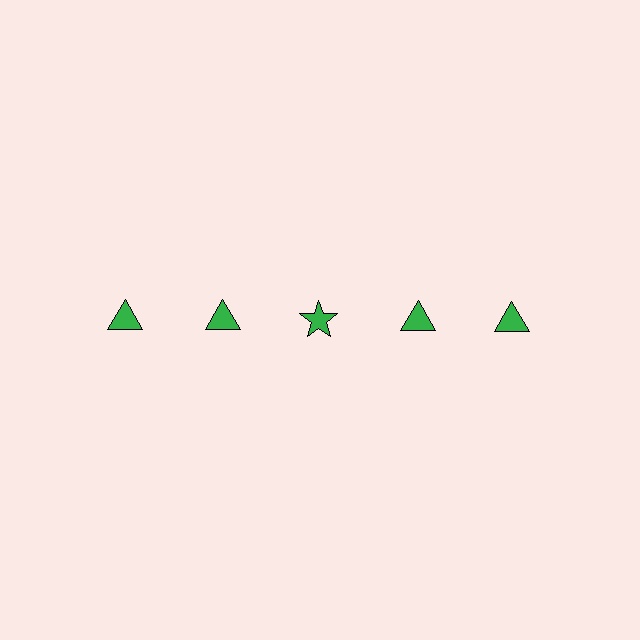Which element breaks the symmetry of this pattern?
The green star in the top row, center column breaks the symmetry. All other shapes are green triangles.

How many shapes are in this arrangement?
There are 5 shapes arranged in a grid pattern.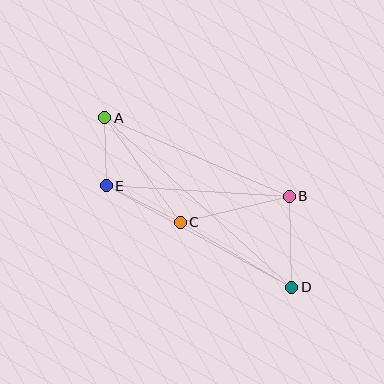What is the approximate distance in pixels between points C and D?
The distance between C and D is approximately 129 pixels.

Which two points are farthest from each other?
Points A and D are farthest from each other.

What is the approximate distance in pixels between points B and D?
The distance between B and D is approximately 91 pixels.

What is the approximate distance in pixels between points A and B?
The distance between A and B is approximately 200 pixels.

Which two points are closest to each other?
Points A and E are closest to each other.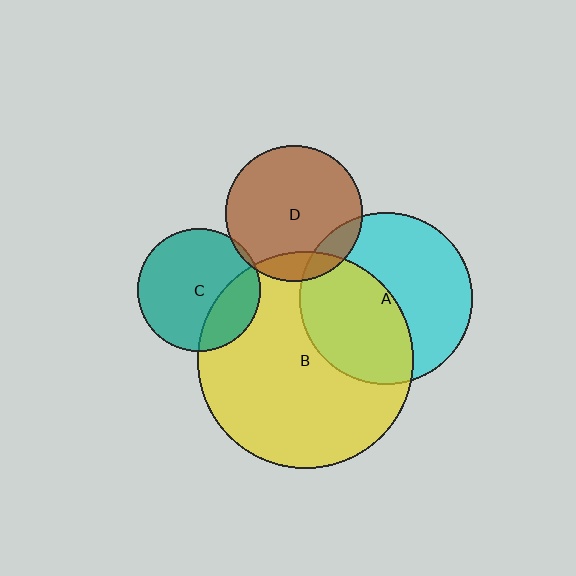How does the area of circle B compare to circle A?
Approximately 1.6 times.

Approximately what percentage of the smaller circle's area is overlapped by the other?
Approximately 10%.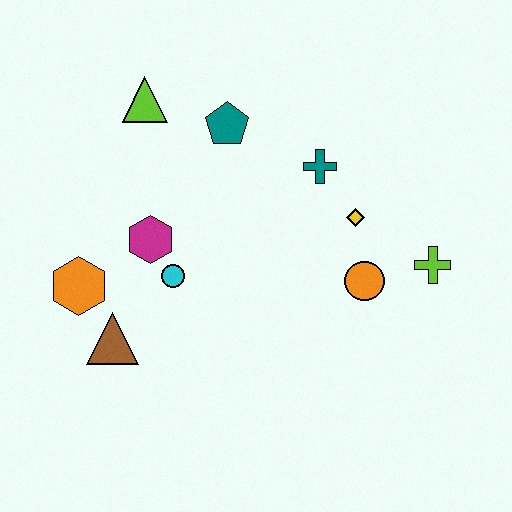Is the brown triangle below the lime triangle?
Yes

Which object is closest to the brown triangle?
The orange hexagon is closest to the brown triangle.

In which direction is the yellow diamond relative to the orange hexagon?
The yellow diamond is to the right of the orange hexagon.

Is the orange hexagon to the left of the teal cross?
Yes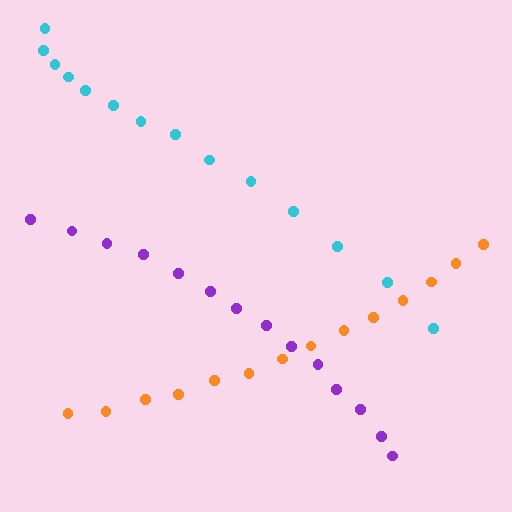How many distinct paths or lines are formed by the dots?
There are 3 distinct paths.